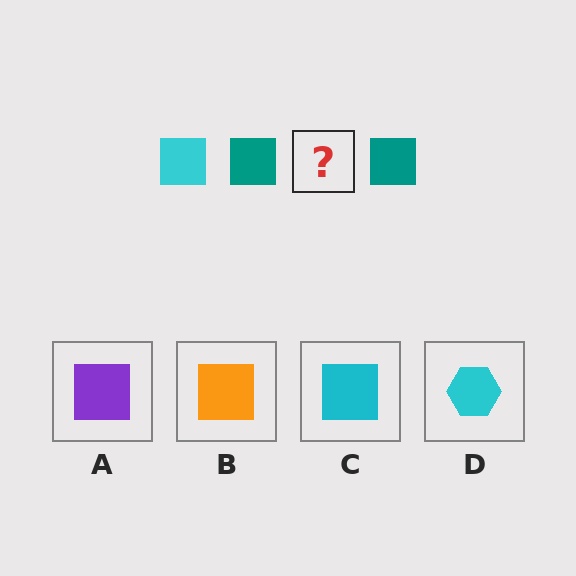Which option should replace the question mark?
Option C.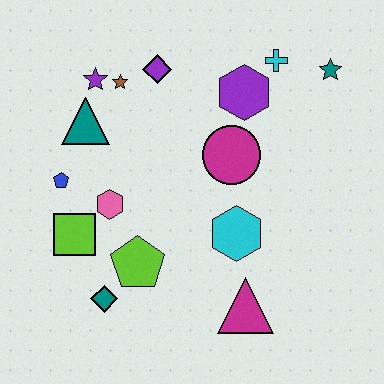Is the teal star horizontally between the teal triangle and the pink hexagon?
No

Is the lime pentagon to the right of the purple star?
Yes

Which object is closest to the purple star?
The brown star is closest to the purple star.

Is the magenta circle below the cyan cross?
Yes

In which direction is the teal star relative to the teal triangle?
The teal star is to the right of the teal triangle.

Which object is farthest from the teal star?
The teal diamond is farthest from the teal star.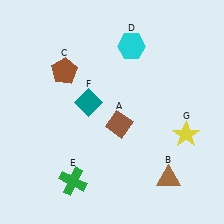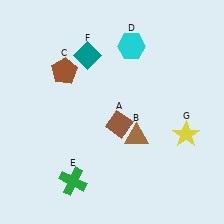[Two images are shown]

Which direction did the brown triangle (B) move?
The brown triangle (B) moved up.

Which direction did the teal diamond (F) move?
The teal diamond (F) moved up.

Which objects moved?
The objects that moved are: the brown triangle (B), the teal diamond (F).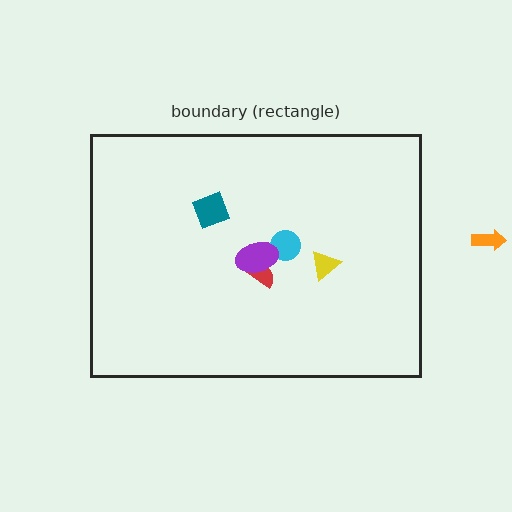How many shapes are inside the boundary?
5 inside, 1 outside.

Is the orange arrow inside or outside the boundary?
Outside.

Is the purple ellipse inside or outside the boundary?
Inside.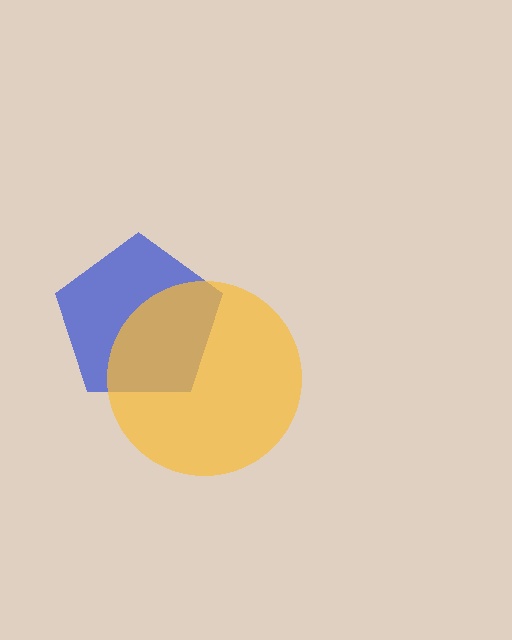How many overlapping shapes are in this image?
There are 2 overlapping shapes in the image.